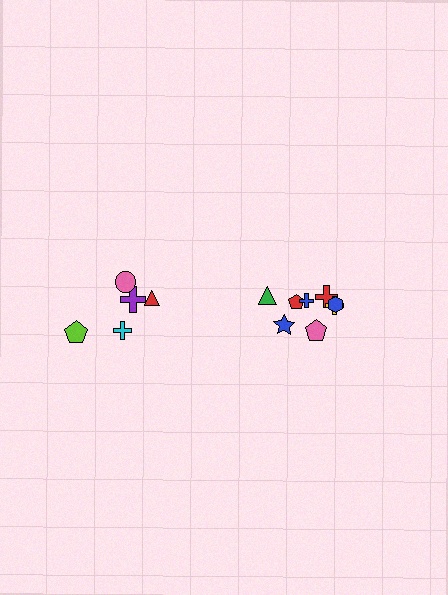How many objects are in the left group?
There are 5 objects.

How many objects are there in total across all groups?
There are 13 objects.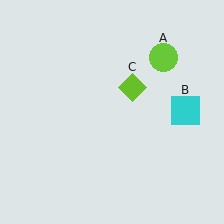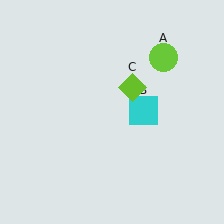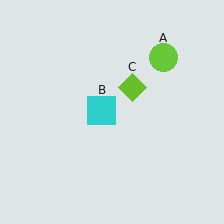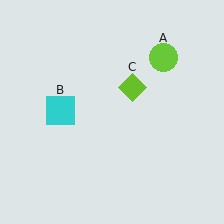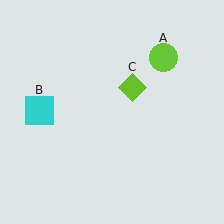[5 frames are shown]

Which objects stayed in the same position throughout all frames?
Lime circle (object A) and lime diamond (object C) remained stationary.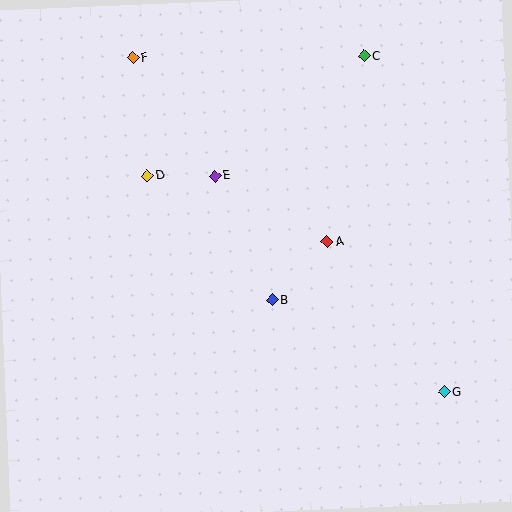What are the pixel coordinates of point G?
Point G is at (444, 392).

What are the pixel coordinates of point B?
Point B is at (272, 300).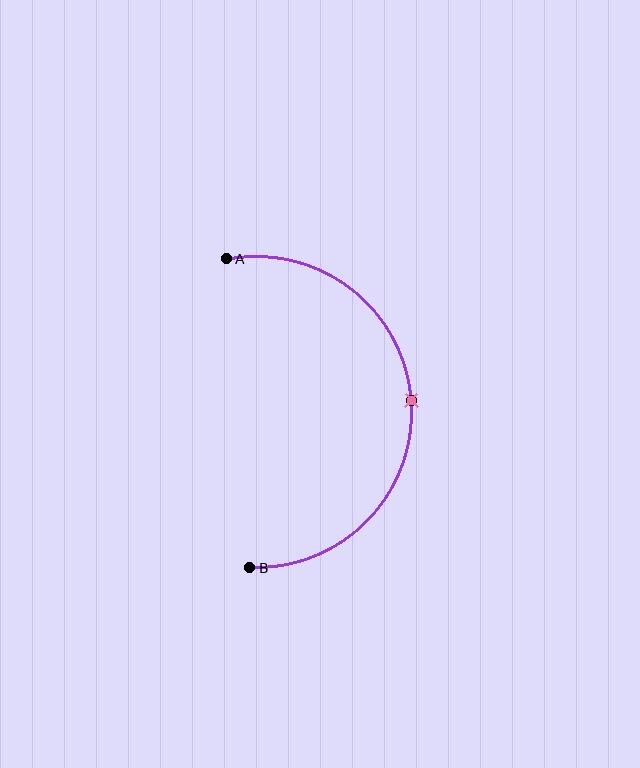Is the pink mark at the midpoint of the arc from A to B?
Yes. The pink mark lies on the arc at equal arc-length from both A and B — it is the arc midpoint.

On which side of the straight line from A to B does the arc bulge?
The arc bulges to the right of the straight line connecting A and B.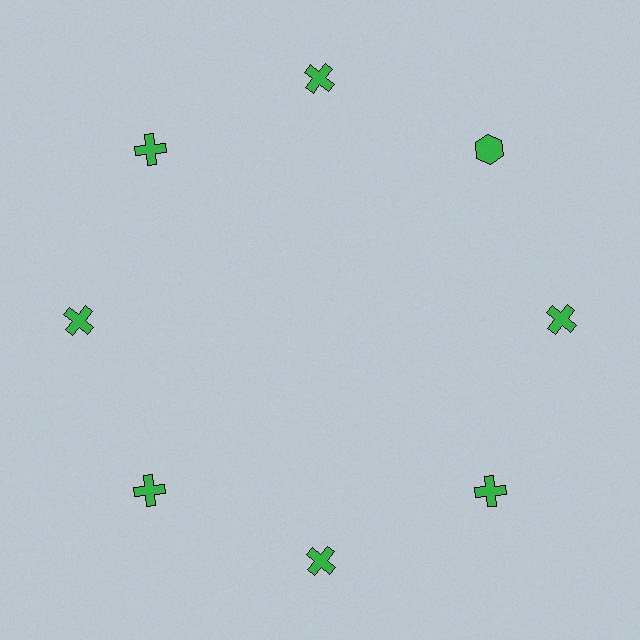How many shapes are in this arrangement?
There are 8 shapes arranged in a ring pattern.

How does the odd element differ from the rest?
It has a different shape: hexagon instead of cross.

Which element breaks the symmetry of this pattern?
The green hexagon at roughly the 2 o'clock position breaks the symmetry. All other shapes are green crosses.